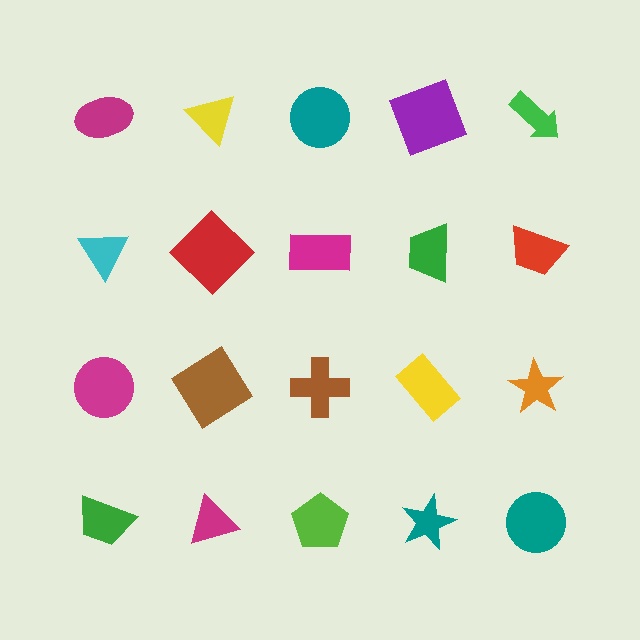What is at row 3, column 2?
A brown diamond.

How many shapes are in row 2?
5 shapes.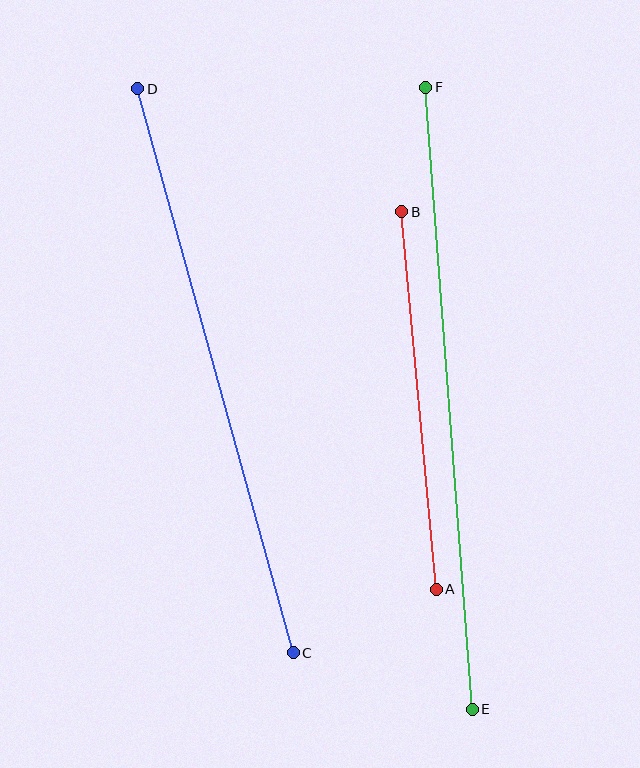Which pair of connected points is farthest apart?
Points E and F are farthest apart.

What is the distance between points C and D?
The distance is approximately 585 pixels.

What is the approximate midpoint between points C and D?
The midpoint is at approximately (216, 371) pixels.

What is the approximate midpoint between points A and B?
The midpoint is at approximately (419, 400) pixels.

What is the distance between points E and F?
The distance is approximately 624 pixels.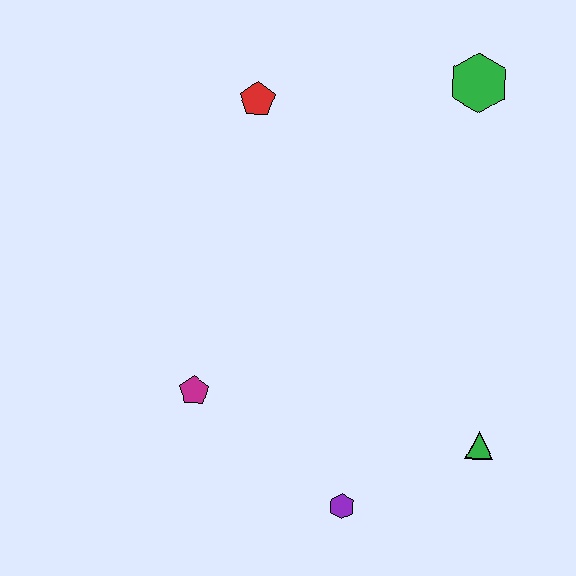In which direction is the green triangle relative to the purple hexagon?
The green triangle is to the right of the purple hexagon.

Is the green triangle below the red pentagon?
Yes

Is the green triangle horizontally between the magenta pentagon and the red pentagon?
No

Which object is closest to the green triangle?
The purple hexagon is closest to the green triangle.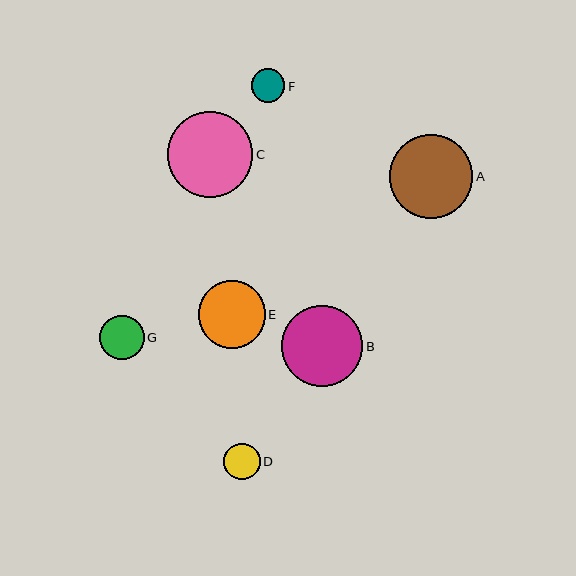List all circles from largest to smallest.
From largest to smallest: C, A, B, E, G, D, F.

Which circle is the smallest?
Circle F is the smallest with a size of approximately 33 pixels.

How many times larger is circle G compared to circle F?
Circle G is approximately 1.3 times the size of circle F.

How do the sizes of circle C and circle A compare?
Circle C and circle A are approximately the same size.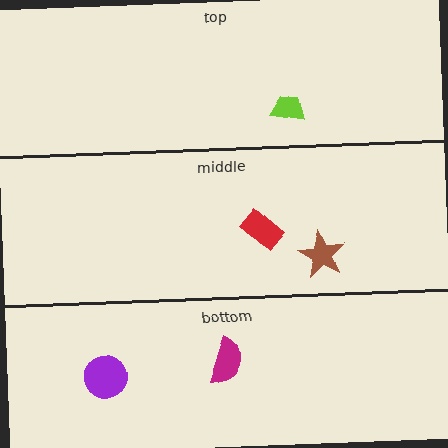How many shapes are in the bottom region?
2.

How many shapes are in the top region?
1.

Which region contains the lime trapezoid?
The top region.